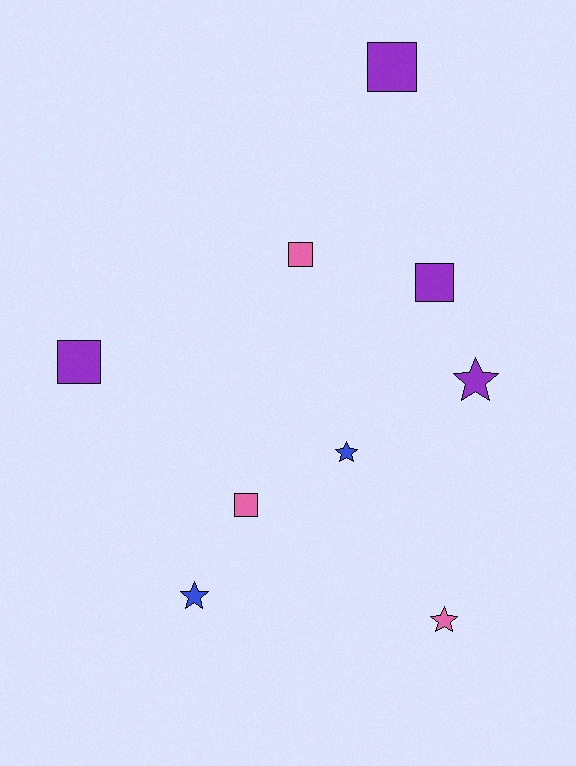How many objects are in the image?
There are 9 objects.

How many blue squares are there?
There are no blue squares.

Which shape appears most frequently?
Square, with 5 objects.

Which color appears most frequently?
Purple, with 4 objects.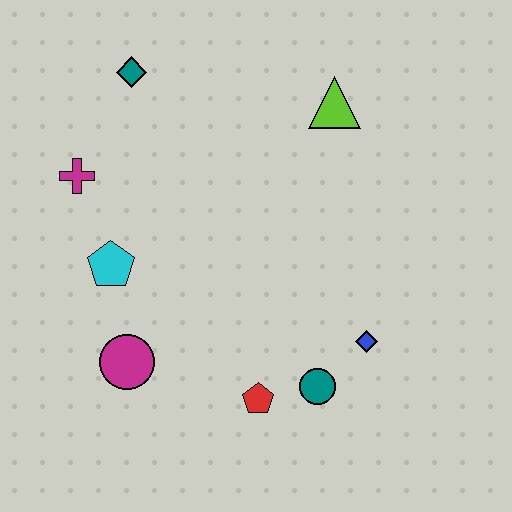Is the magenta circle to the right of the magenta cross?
Yes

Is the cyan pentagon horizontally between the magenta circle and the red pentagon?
No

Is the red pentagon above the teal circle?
No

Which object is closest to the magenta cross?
The cyan pentagon is closest to the magenta cross.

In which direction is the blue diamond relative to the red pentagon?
The blue diamond is to the right of the red pentagon.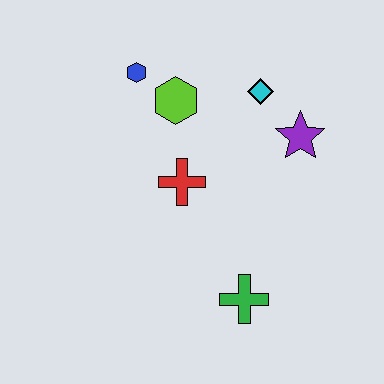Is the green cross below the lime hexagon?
Yes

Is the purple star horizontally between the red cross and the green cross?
No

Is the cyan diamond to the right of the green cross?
Yes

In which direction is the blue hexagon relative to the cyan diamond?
The blue hexagon is to the left of the cyan diamond.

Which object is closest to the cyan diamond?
The purple star is closest to the cyan diamond.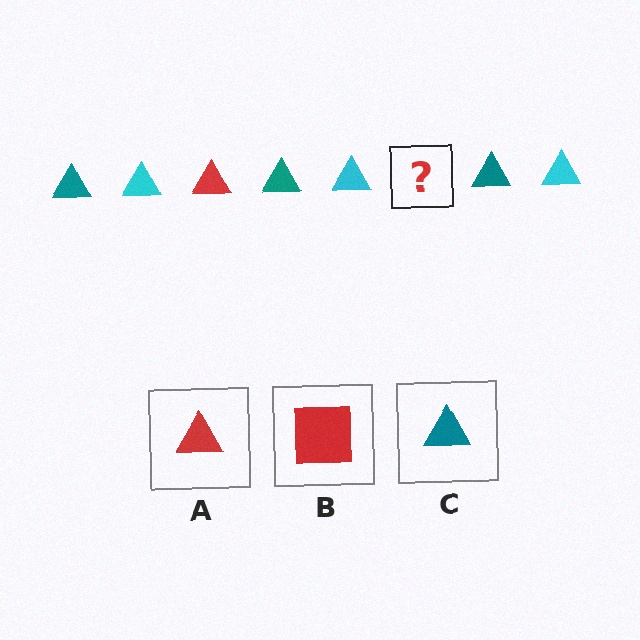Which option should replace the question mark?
Option A.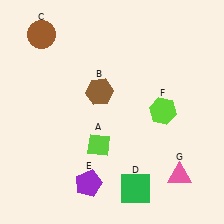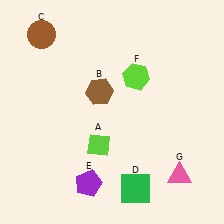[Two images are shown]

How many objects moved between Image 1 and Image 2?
1 object moved between the two images.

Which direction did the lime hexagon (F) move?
The lime hexagon (F) moved up.